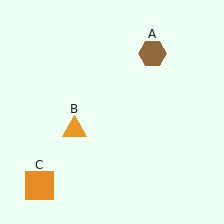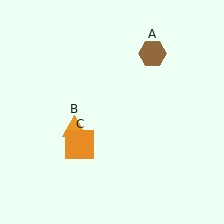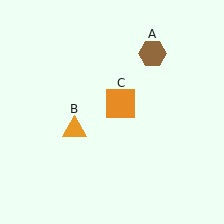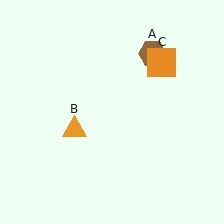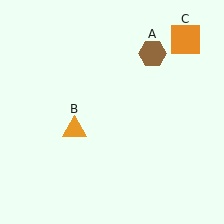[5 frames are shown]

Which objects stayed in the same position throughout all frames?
Brown hexagon (object A) and orange triangle (object B) remained stationary.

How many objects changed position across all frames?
1 object changed position: orange square (object C).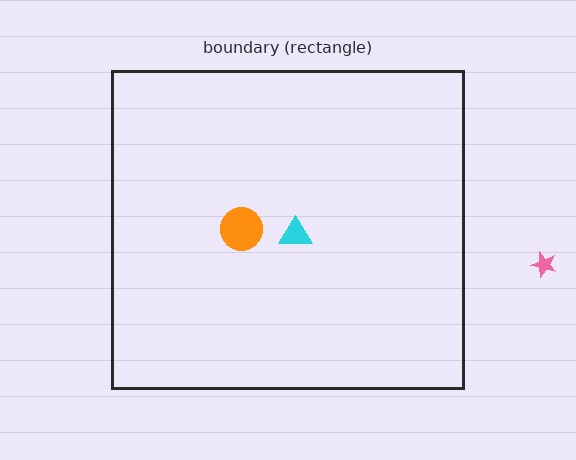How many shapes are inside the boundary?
2 inside, 1 outside.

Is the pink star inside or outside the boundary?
Outside.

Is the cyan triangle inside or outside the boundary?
Inside.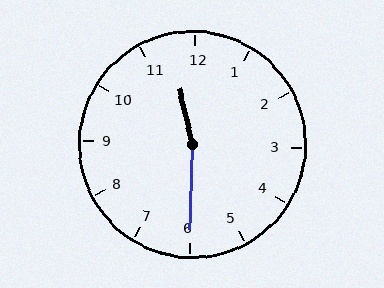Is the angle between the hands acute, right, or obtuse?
It is obtuse.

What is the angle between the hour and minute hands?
Approximately 165 degrees.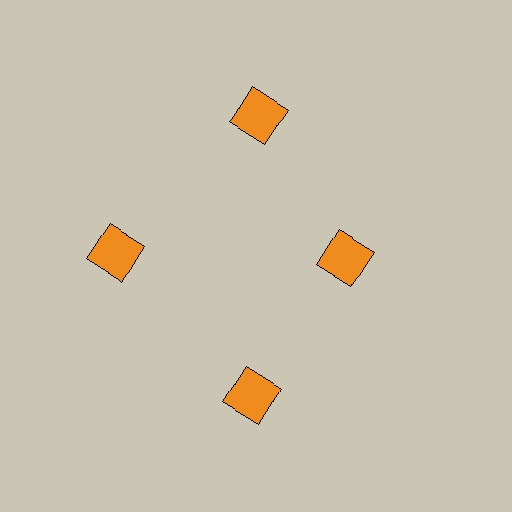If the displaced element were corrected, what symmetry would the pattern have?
It would have 4-fold rotational symmetry — the pattern would map onto itself every 90 degrees.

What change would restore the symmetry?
The symmetry would be restored by moving it outward, back onto the ring so that all 4 squares sit at equal angles and equal distance from the center.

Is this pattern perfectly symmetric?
No. The 4 orange squares are arranged in a ring, but one element near the 3 o'clock position is pulled inward toward the center, breaking the 4-fold rotational symmetry.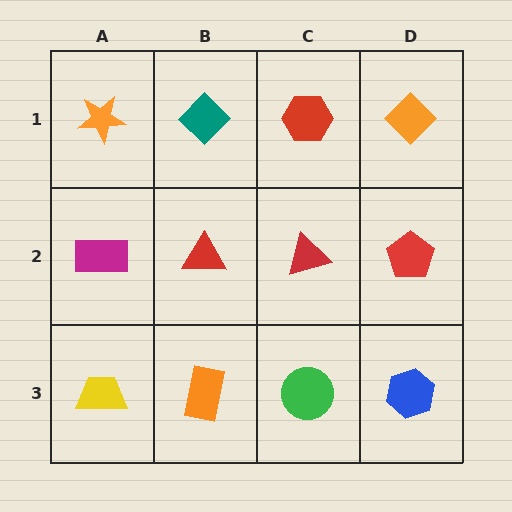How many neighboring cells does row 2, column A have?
3.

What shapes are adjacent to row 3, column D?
A red pentagon (row 2, column D), a green circle (row 3, column C).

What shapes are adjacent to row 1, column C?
A red triangle (row 2, column C), a teal diamond (row 1, column B), an orange diamond (row 1, column D).